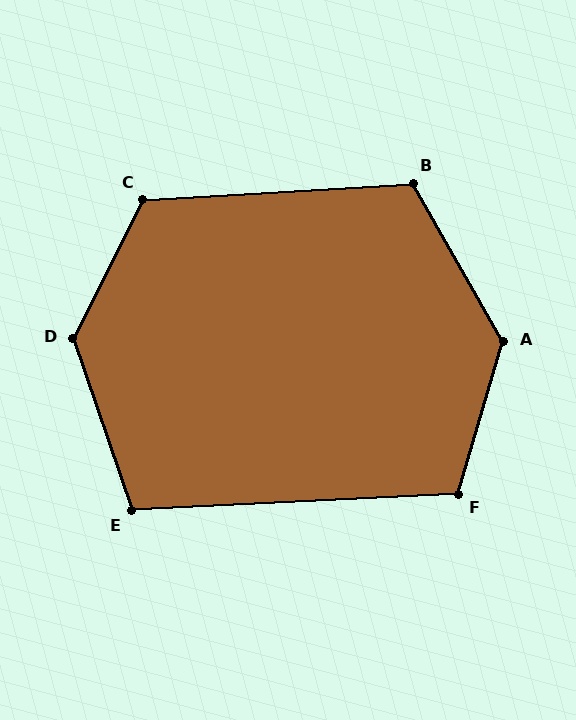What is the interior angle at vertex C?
Approximately 120 degrees (obtuse).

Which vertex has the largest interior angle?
D, at approximately 134 degrees.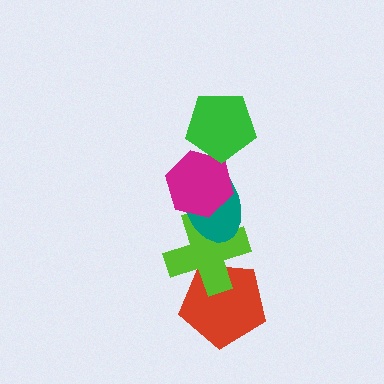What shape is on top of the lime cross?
The teal ellipse is on top of the lime cross.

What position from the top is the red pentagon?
The red pentagon is 5th from the top.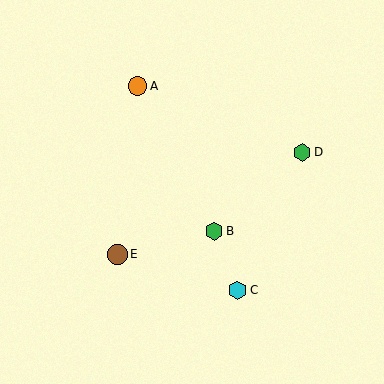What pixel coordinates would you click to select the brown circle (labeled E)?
Click at (117, 254) to select the brown circle E.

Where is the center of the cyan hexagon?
The center of the cyan hexagon is at (238, 290).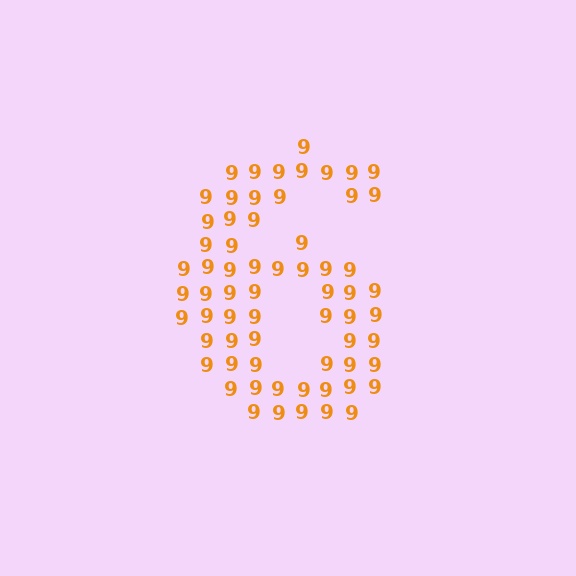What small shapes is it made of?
It is made of small digit 9's.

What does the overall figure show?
The overall figure shows the digit 6.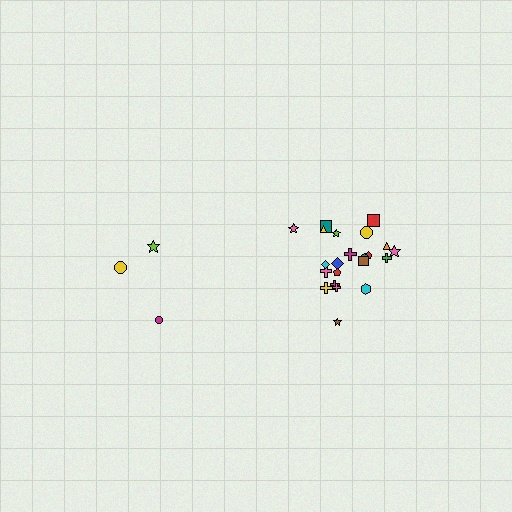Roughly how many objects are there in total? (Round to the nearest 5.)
Roughly 25 objects in total.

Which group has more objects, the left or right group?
The right group.